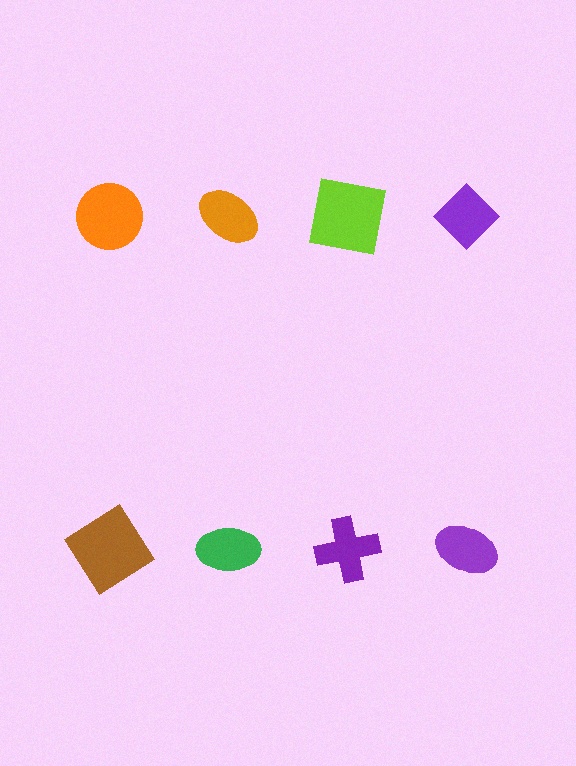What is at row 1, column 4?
A purple diamond.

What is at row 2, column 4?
A purple ellipse.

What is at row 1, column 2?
An orange ellipse.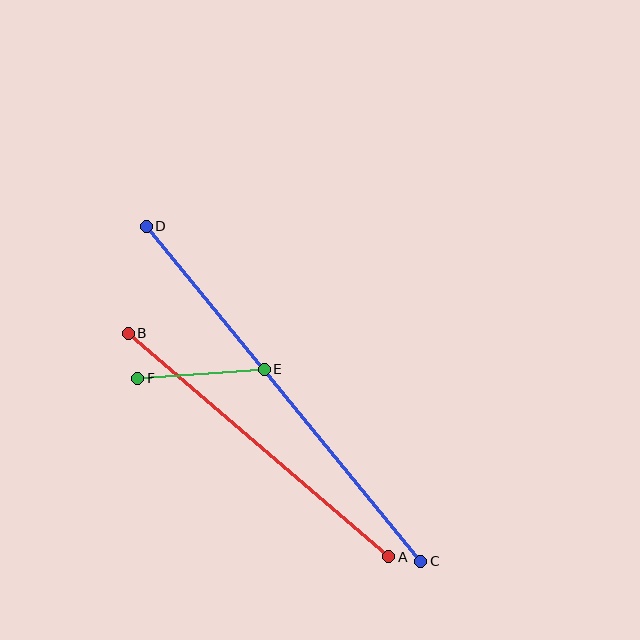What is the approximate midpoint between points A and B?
The midpoint is at approximately (258, 445) pixels.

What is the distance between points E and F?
The distance is approximately 127 pixels.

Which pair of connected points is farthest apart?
Points C and D are farthest apart.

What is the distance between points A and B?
The distance is approximately 343 pixels.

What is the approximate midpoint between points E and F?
The midpoint is at approximately (201, 374) pixels.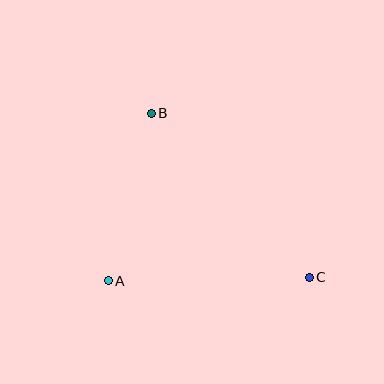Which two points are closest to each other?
Points A and B are closest to each other.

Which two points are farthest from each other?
Points B and C are farthest from each other.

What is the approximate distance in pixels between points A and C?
The distance between A and C is approximately 201 pixels.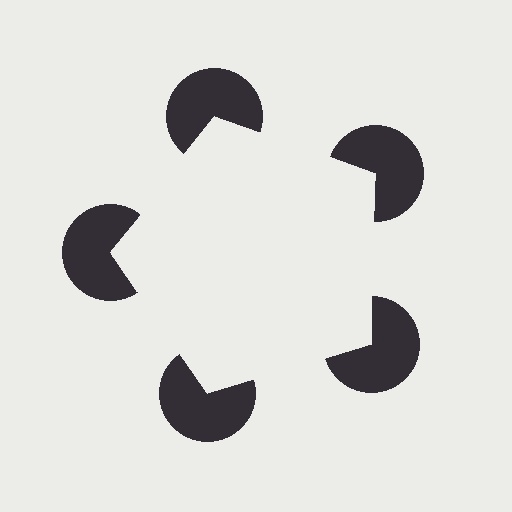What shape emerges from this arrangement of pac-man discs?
An illusory pentagon — its edges are inferred from the aligned wedge cuts in the pac-man discs, not physically drawn.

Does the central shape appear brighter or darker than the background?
It typically appears slightly brighter than the background, even though no actual brightness change is drawn.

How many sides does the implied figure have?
5 sides.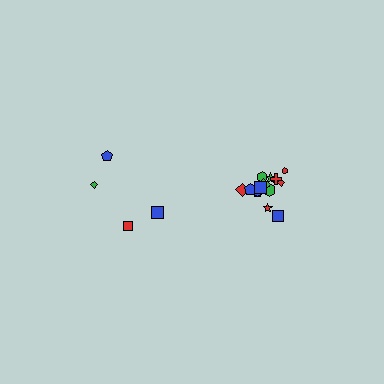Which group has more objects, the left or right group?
The right group.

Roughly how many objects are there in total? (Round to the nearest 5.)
Roughly 20 objects in total.